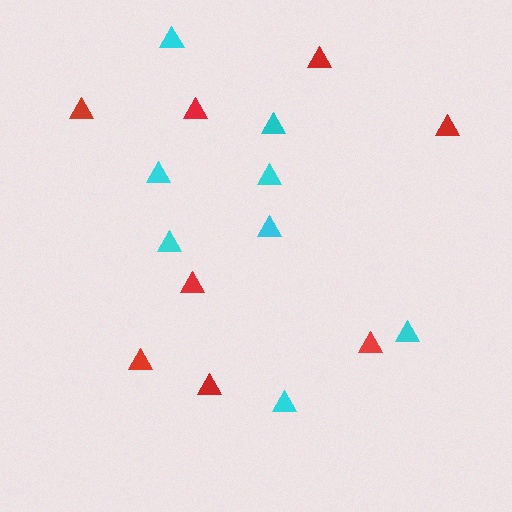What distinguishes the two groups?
There are 2 groups: one group of cyan triangles (8) and one group of red triangles (8).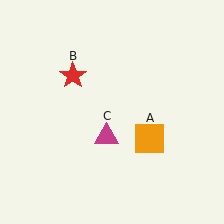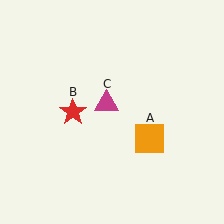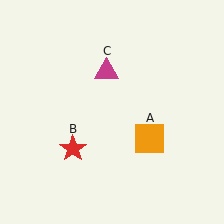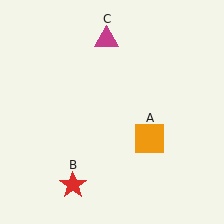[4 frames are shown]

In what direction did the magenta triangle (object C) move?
The magenta triangle (object C) moved up.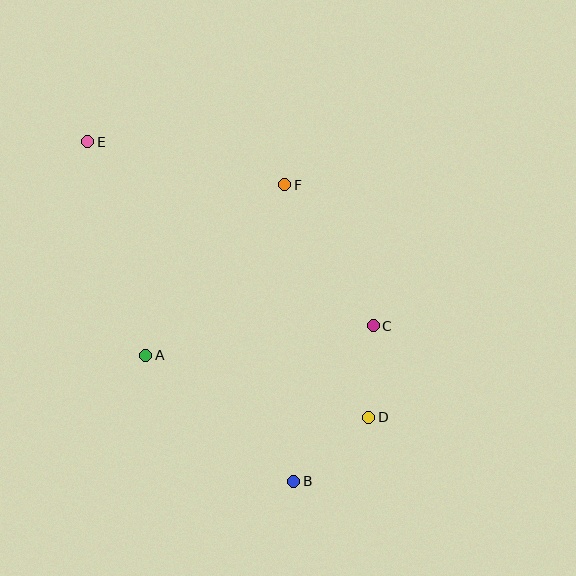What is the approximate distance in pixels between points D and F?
The distance between D and F is approximately 248 pixels.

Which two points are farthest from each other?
Points B and E are farthest from each other.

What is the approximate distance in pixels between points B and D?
The distance between B and D is approximately 98 pixels.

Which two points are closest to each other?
Points C and D are closest to each other.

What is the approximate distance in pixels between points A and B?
The distance between A and B is approximately 194 pixels.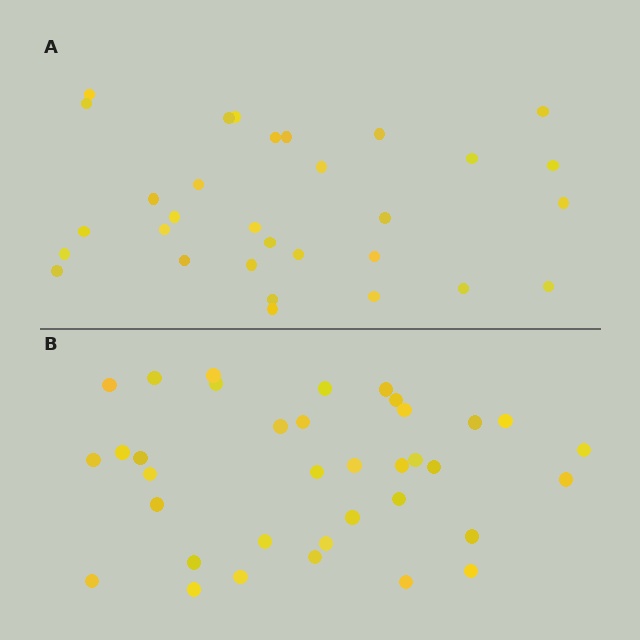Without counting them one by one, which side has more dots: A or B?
Region B (the bottom region) has more dots.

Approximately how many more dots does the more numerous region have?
Region B has about 5 more dots than region A.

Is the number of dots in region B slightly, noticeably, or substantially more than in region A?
Region B has only slightly more — the two regions are fairly close. The ratio is roughly 1.2 to 1.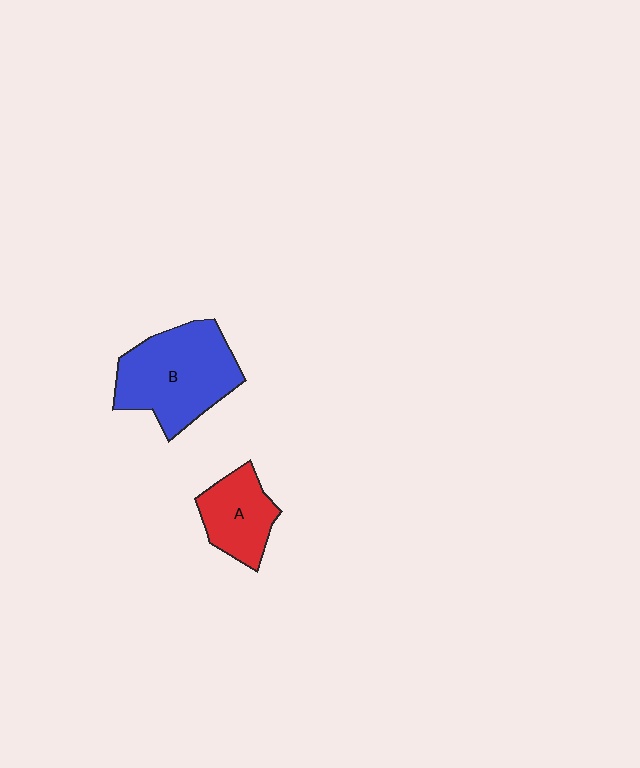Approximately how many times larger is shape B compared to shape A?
Approximately 1.8 times.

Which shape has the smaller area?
Shape A (red).